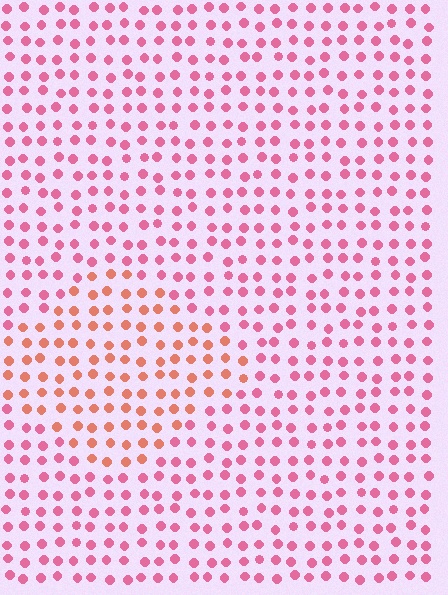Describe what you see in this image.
The image is filled with small pink elements in a uniform arrangement. A diamond-shaped region is visible where the elements are tinted to a slightly different hue, forming a subtle color boundary.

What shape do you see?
I see a diamond.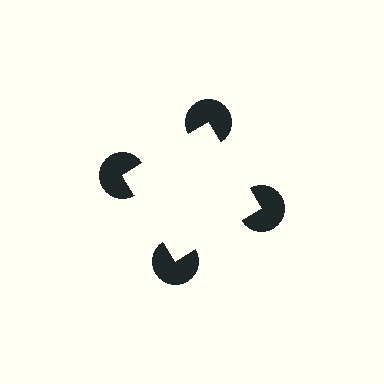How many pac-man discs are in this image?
There are 4 — one at each vertex of the illusory square.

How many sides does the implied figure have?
4 sides.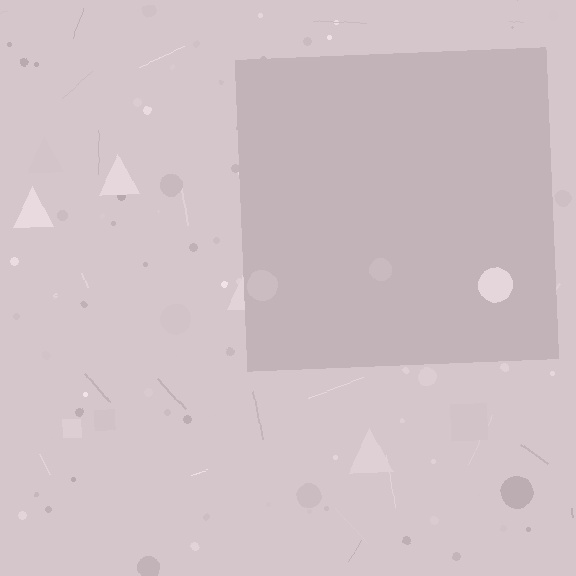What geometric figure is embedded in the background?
A square is embedded in the background.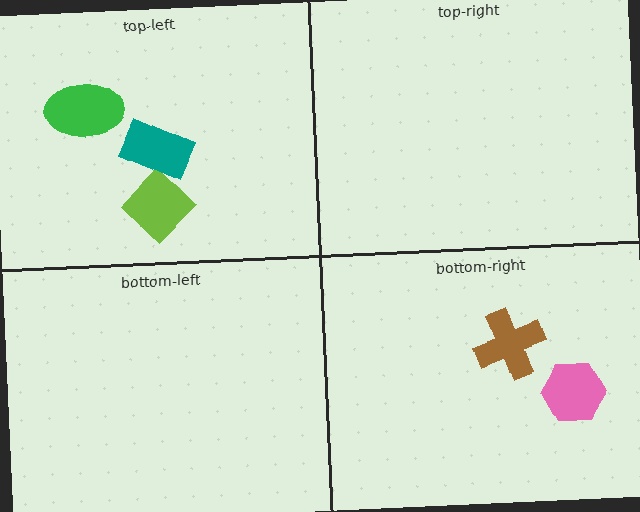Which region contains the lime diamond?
The top-left region.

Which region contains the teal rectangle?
The top-left region.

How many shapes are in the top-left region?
3.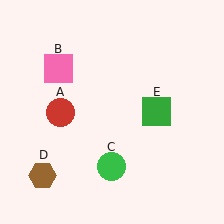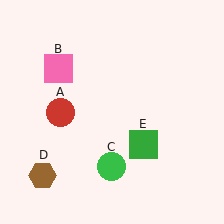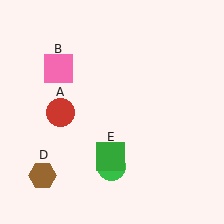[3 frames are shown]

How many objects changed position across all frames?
1 object changed position: green square (object E).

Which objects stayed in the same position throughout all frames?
Red circle (object A) and pink square (object B) and green circle (object C) and brown hexagon (object D) remained stationary.